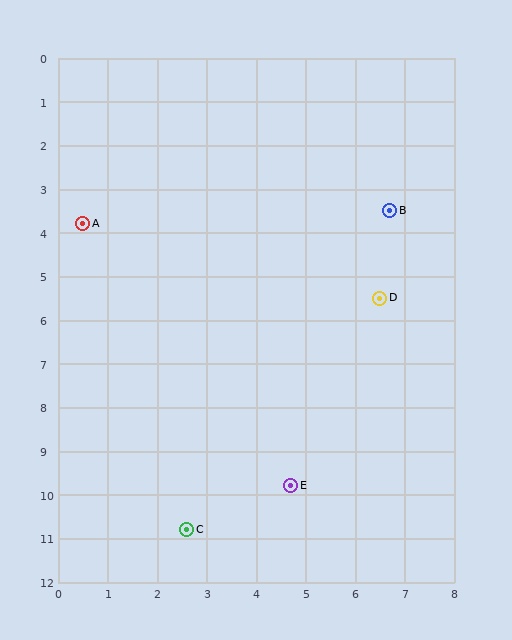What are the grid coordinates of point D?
Point D is at approximately (6.5, 5.5).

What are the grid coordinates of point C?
Point C is at approximately (2.6, 10.8).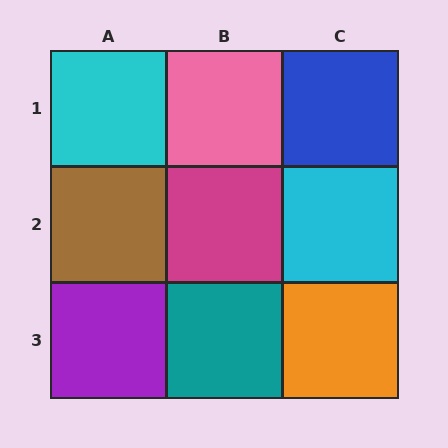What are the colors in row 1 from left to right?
Cyan, pink, blue.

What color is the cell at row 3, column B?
Teal.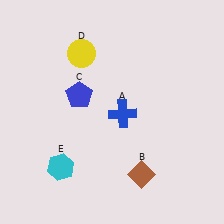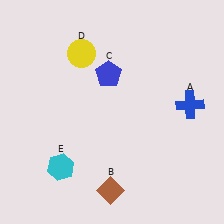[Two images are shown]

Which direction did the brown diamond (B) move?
The brown diamond (B) moved left.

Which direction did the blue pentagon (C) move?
The blue pentagon (C) moved right.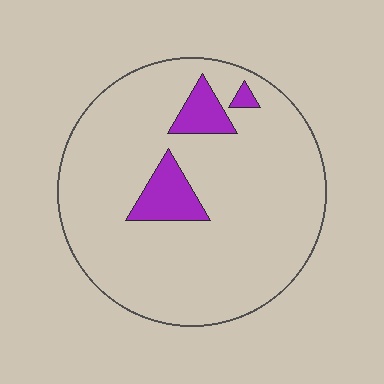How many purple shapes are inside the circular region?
3.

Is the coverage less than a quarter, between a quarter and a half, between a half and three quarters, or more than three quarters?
Less than a quarter.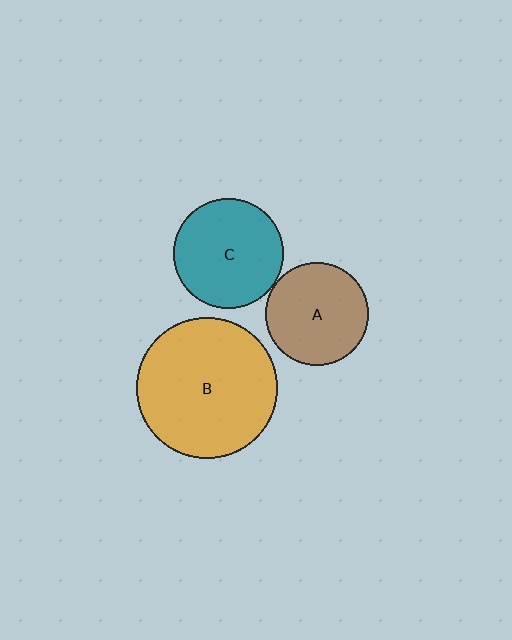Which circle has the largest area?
Circle B (orange).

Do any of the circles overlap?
No, none of the circles overlap.